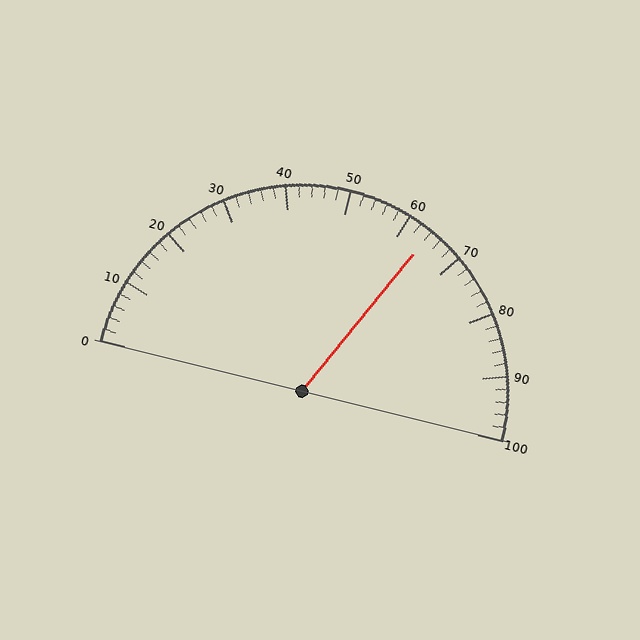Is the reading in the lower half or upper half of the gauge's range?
The reading is in the upper half of the range (0 to 100).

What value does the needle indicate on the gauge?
The needle indicates approximately 64.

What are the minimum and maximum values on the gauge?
The gauge ranges from 0 to 100.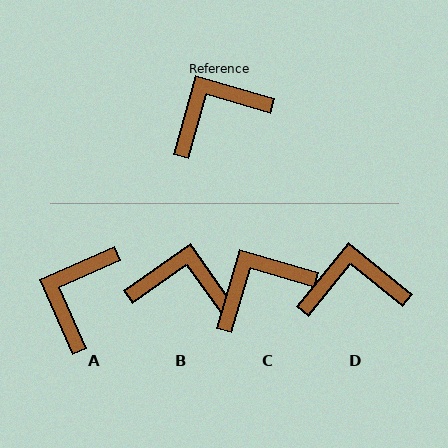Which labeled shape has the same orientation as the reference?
C.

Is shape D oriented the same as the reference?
No, it is off by about 23 degrees.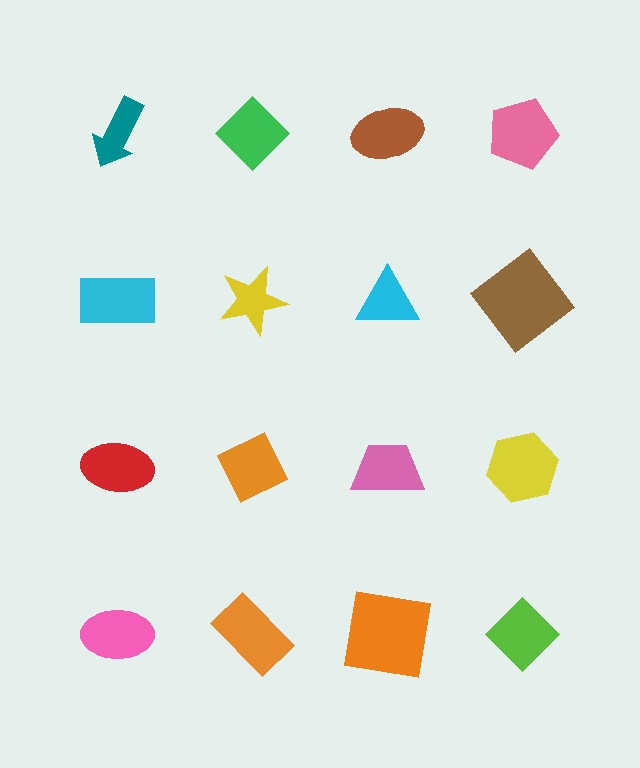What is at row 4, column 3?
An orange square.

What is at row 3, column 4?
A yellow hexagon.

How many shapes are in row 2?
4 shapes.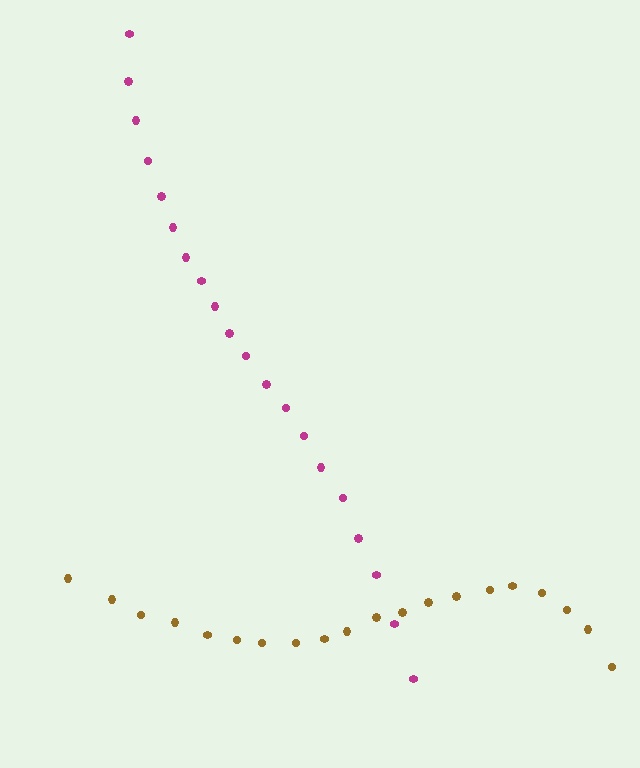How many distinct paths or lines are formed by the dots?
There are 2 distinct paths.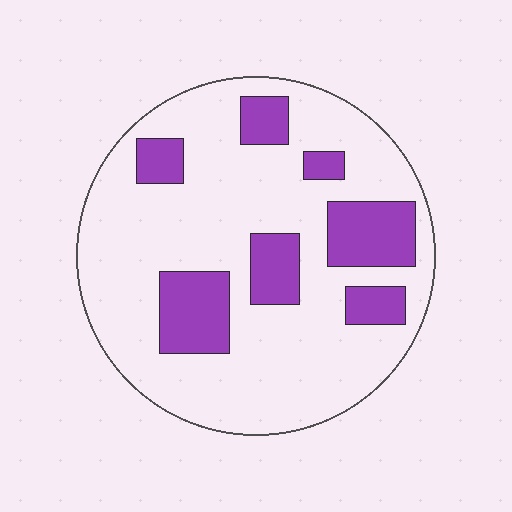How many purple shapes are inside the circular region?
7.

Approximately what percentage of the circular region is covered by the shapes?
Approximately 25%.